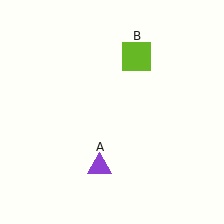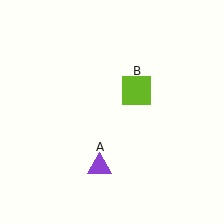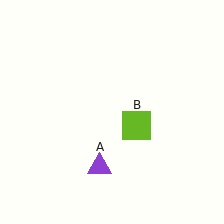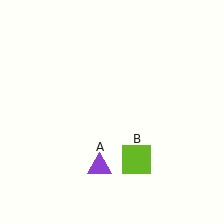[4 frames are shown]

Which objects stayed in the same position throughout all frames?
Purple triangle (object A) remained stationary.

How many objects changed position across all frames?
1 object changed position: lime square (object B).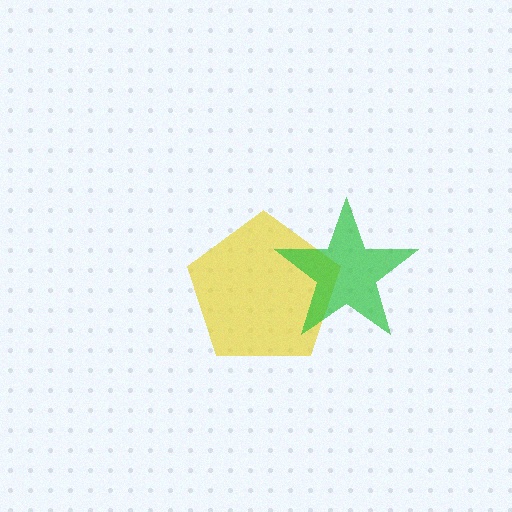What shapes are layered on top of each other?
The layered shapes are: a yellow pentagon, a green star.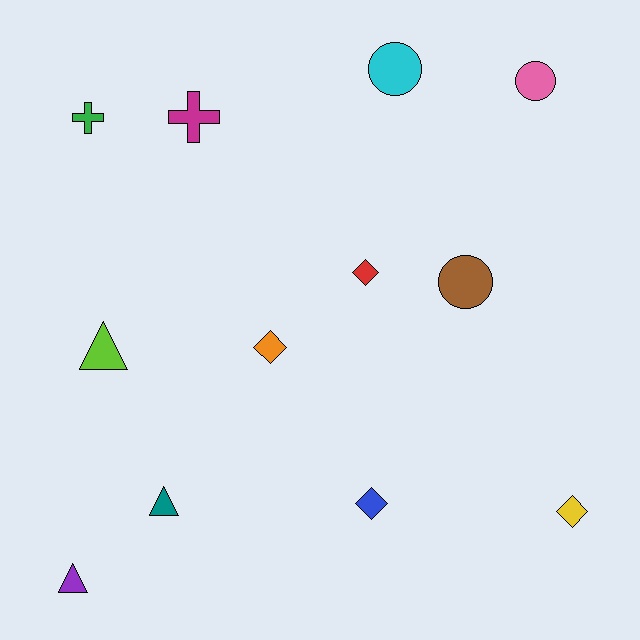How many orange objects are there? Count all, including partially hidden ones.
There is 1 orange object.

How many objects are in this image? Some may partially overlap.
There are 12 objects.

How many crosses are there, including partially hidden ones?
There are 2 crosses.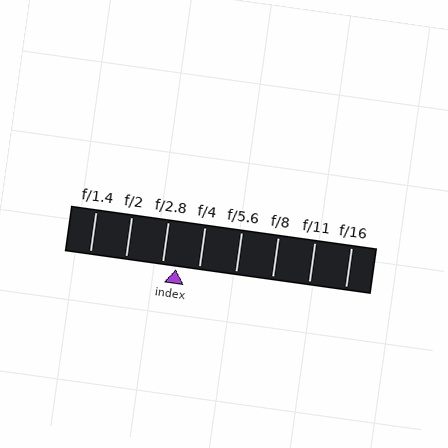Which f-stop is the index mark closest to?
The index mark is closest to f/2.8.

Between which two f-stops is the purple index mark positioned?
The index mark is between f/2.8 and f/4.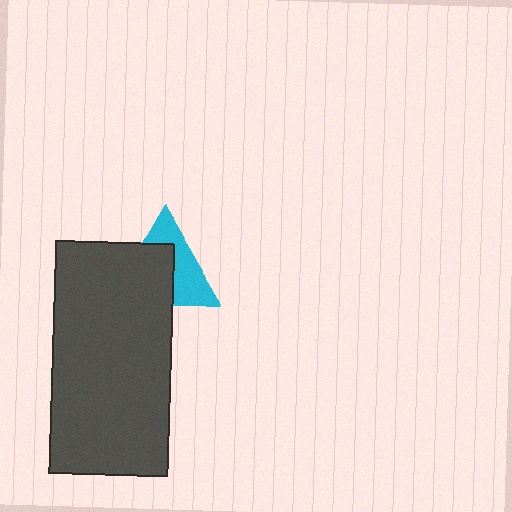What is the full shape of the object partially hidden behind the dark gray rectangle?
The partially hidden object is a cyan triangle.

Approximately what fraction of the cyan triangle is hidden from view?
Roughly 54% of the cyan triangle is hidden behind the dark gray rectangle.